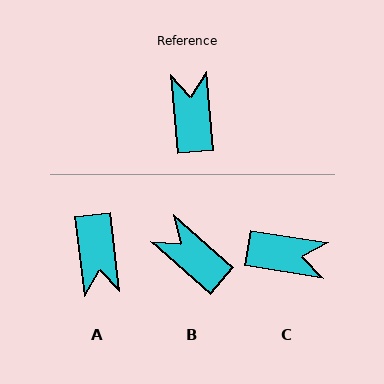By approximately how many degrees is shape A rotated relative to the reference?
Approximately 178 degrees clockwise.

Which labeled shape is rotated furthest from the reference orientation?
A, about 178 degrees away.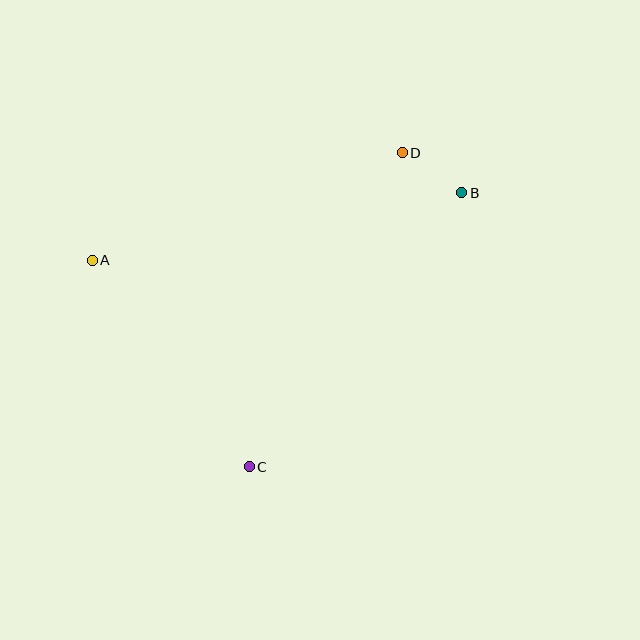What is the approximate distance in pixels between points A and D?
The distance between A and D is approximately 328 pixels.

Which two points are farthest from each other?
Points A and B are farthest from each other.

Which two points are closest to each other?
Points B and D are closest to each other.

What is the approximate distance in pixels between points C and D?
The distance between C and D is approximately 349 pixels.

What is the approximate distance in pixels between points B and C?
The distance between B and C is approximately 347 pixels.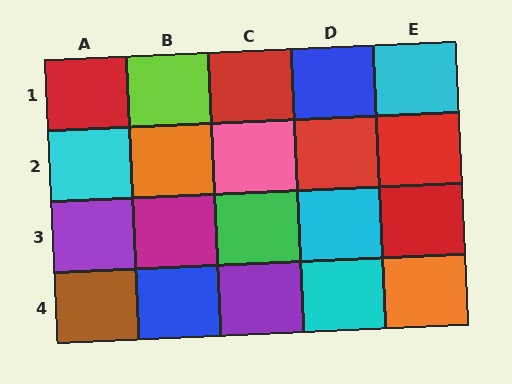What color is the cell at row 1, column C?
Red.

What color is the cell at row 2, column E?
Red.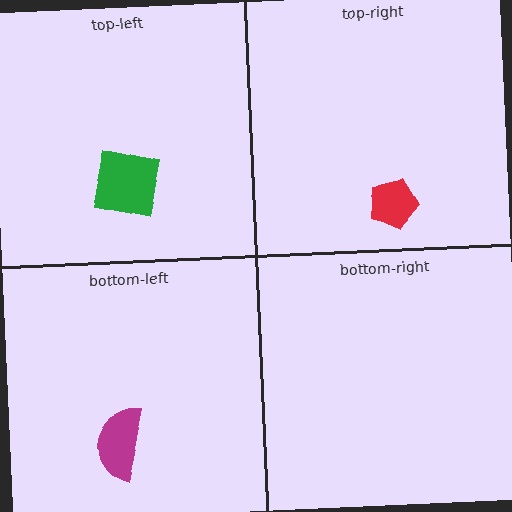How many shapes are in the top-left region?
1.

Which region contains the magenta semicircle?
The bottom-left region.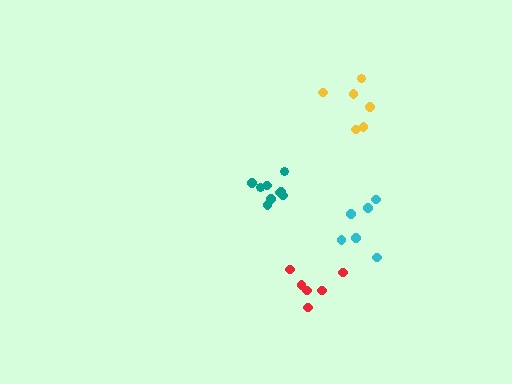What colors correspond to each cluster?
The clusters are colored: cyan, teal, yellow, red.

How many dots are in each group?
Group 1: 6 dots, Group 2: 9 dots, Group 3: 6 dots, Group 4: 6 dots (27 total).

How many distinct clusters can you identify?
There are 4 distinct clusters.